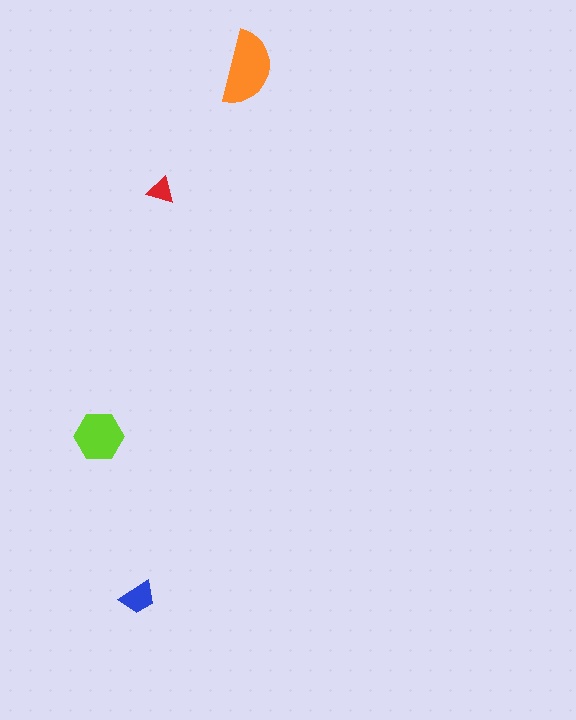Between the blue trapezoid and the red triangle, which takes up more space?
The blue trapezoid.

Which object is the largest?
The orange semicircle.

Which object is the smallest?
The red triangle.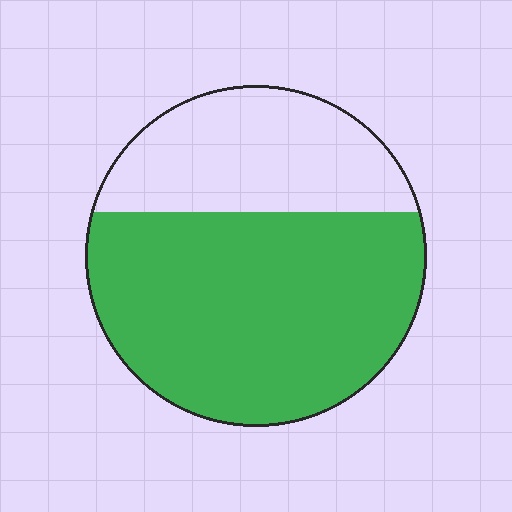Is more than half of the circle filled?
Yes.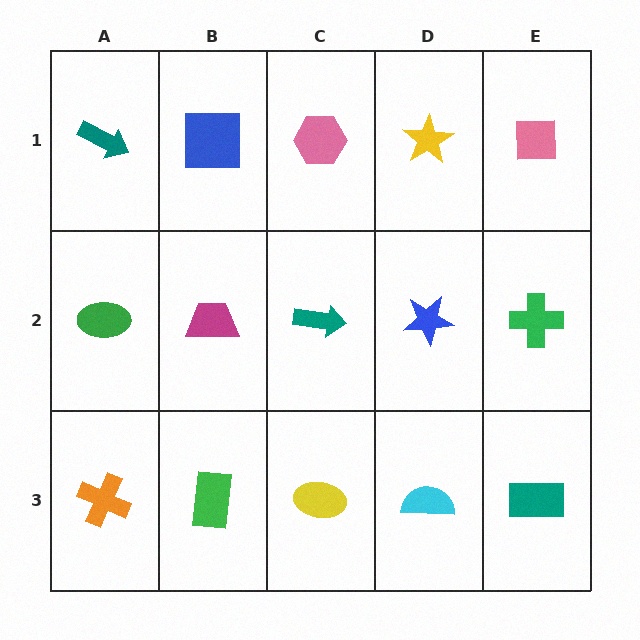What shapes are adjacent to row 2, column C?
A pink hexagon (row 1, column C), a yellow ellipse (row 3, column C), a magenta trapezoid (row 2, column B), a blue star (row 2, column D).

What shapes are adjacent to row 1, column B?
A magenta trapezoid (row 2, column B), a teal arrow (row 1, column A), a pink hexagon (row 1, column C).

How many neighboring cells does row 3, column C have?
3.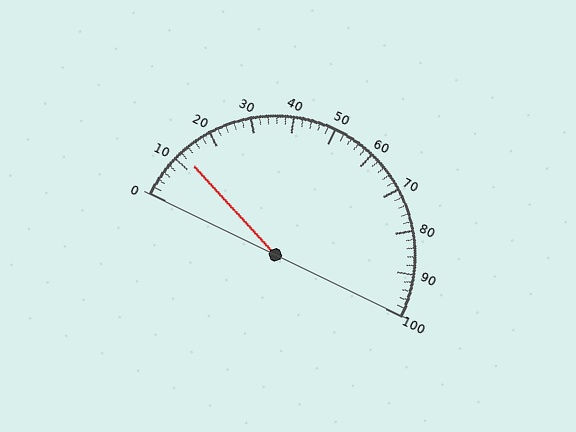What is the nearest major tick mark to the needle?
The nearest major tick mark is 10.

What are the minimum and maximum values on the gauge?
The gauge ranges from 0 to 100.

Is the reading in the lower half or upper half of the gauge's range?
The reading is in the lower half of the range (0 to 100).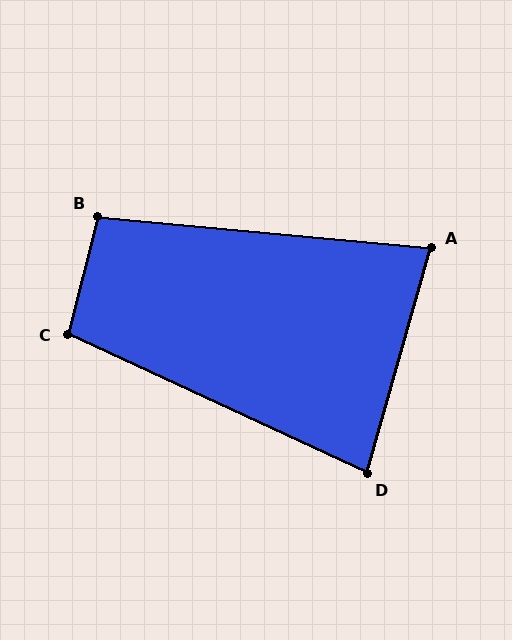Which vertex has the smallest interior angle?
A, at approximately 80 degrees.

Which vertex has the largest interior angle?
C, at approximately 100 degrees.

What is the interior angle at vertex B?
Approximately 99 degrees (obtuse).